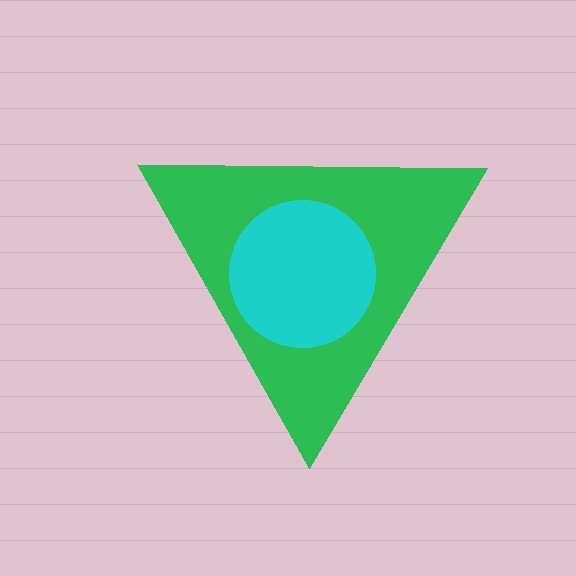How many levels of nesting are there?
2.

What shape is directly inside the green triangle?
The cyan circle.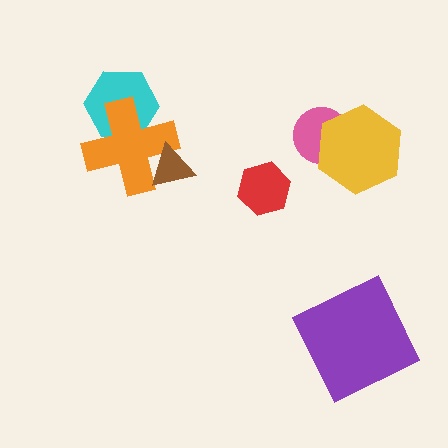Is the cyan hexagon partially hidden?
Yes, it is partially covered by another shape.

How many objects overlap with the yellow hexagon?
1 object overlaps with the yellow hexagon.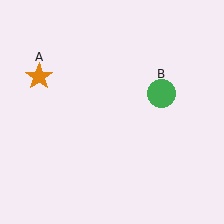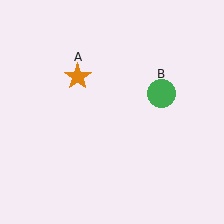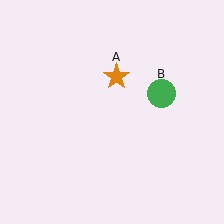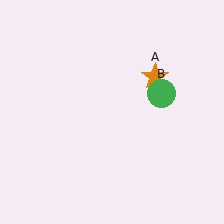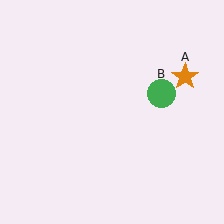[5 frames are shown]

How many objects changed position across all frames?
1 object changed position: orange star (object A).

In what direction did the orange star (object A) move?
The orange star (object A) moved right.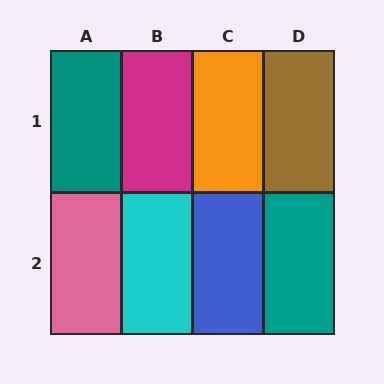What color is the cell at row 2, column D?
Teal.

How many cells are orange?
1 cell is orange.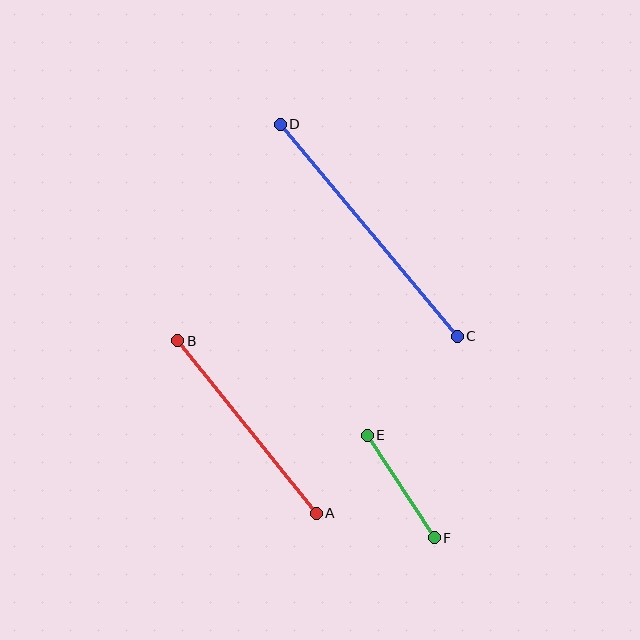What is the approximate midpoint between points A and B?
The midpoint is at approximately (247, 427) pixels.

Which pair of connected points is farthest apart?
Points C and D are farthest apart.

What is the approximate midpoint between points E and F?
The midpoint is at approximately (401, 487) pixels.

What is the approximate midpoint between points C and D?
The midpoint is at approximately (369, 230) pixels.